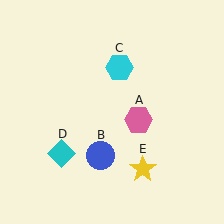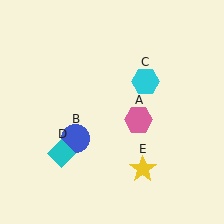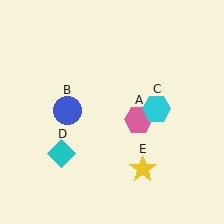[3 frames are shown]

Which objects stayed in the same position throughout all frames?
Pink hexagon (object A) and cyan diamond (object D) and yellow star (object E) remained stationary.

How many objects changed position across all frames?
2 objects changed position: blue circle (object B), cyan hexagon (object C).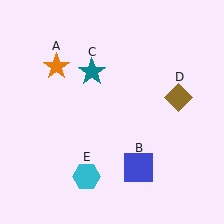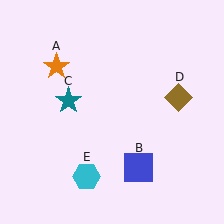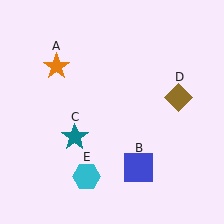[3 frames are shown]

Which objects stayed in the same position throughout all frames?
Orange star (object A) and blue square (object B) and brown diamond (object D) and cyan hexagon (object E) remained stationary.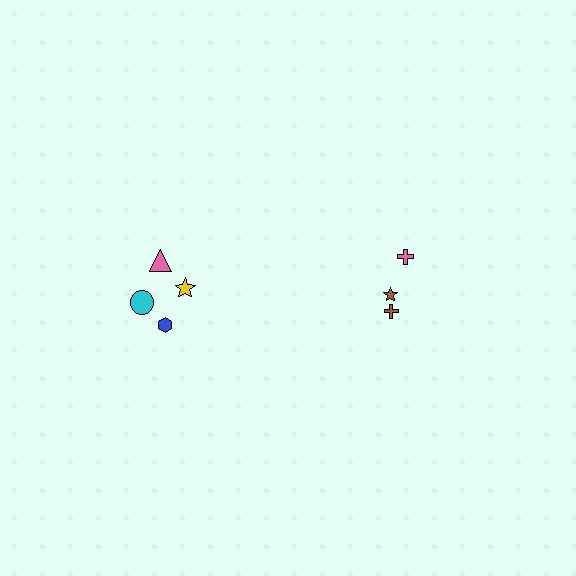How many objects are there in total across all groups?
There are 8 objects.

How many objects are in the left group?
There are 5 objects.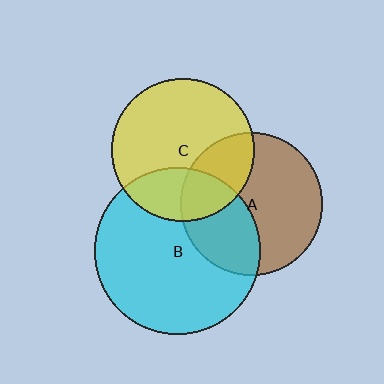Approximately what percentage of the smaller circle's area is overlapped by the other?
Approximately 35%.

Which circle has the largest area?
Circle B (cyan).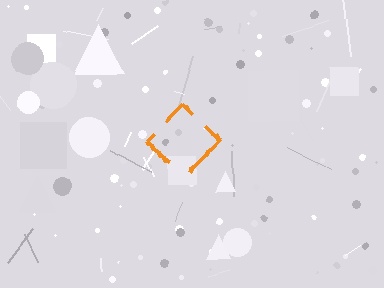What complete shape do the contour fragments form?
The contour fragments form a diamond.